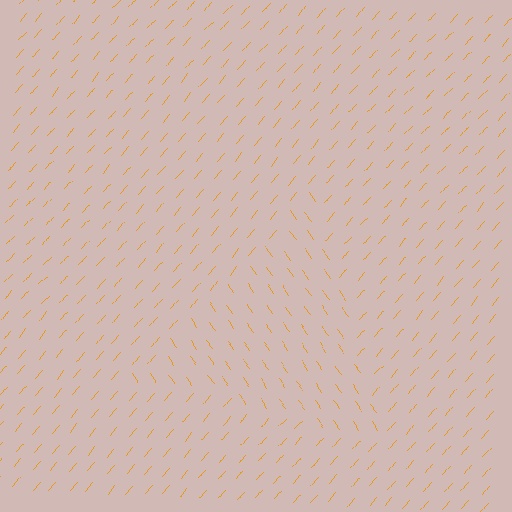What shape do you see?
I see a triangle.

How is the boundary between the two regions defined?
The boundary is defined purely by a change in line orientation (approximately 77 degrees difference). All lines are the same color and thickness.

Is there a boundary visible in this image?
Yes, there is a texture boundary formed by a change in line orientation.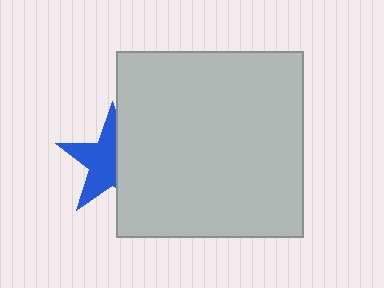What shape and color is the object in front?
The object in front is a light gray rectangle.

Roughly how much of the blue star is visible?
About half of it is visible (roughly 56%).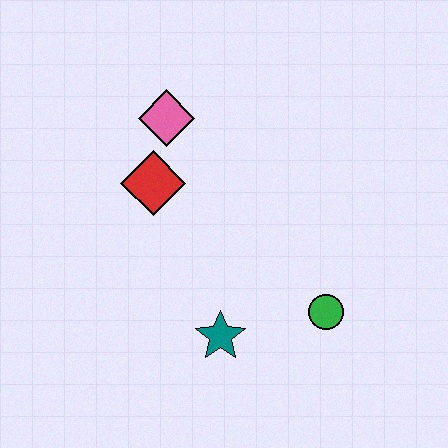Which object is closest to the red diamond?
The pink diamond is closest to the red diamond.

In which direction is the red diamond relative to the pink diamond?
The red diamond is below the pink diamond.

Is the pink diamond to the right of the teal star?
No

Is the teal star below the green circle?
Yes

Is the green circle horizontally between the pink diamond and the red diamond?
No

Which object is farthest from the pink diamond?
The green circle is farthest from the pink diamond.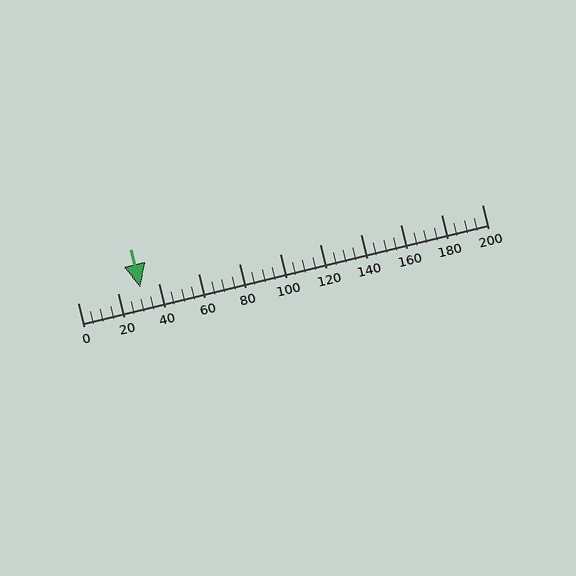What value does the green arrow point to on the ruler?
The green arrow points to approximately 31.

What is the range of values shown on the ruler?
The ruler shows values from 0 to 200.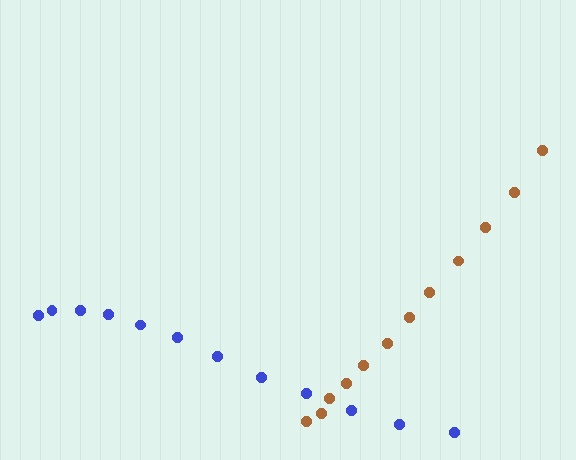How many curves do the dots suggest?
There are 2 distinct paths.